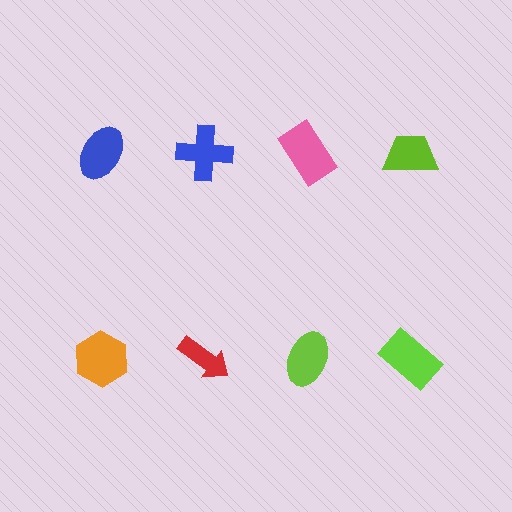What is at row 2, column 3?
A lime ellipse.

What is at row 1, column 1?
A blue ellipse.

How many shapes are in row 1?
4 shapes.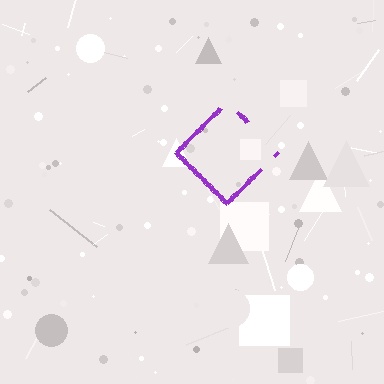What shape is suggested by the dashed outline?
The dashed outline suggests a diamond.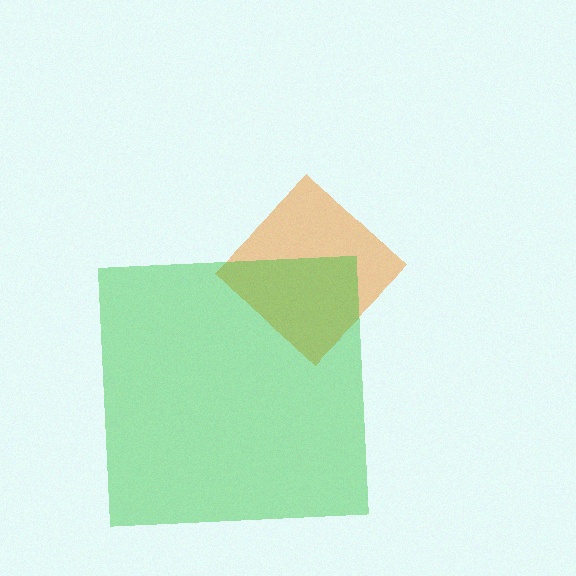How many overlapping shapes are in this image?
There are 2 overlapping shapes in the image.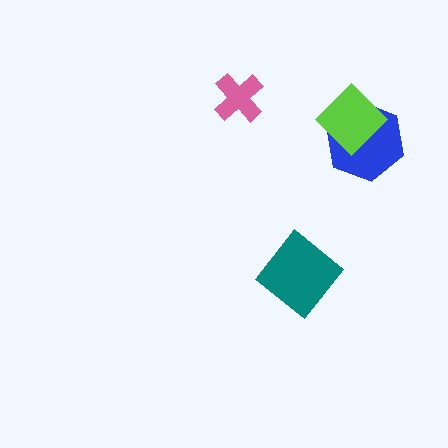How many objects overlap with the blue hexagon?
1 object overlaps with the blue hexagon.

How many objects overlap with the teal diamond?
0 objects overlap with the teal diamond.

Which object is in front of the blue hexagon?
The lime diamond is in front of the blue hexagon.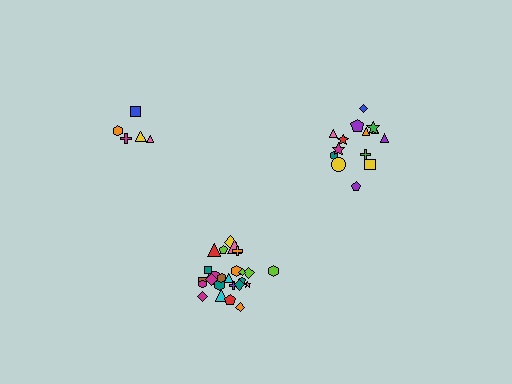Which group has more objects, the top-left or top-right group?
The top-right group.